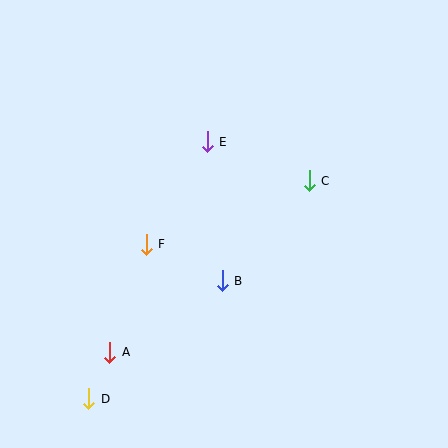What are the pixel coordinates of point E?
Point E is at (207, 142).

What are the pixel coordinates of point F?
Point F is at (146, 244).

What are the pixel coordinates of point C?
Point C is at (309, 181).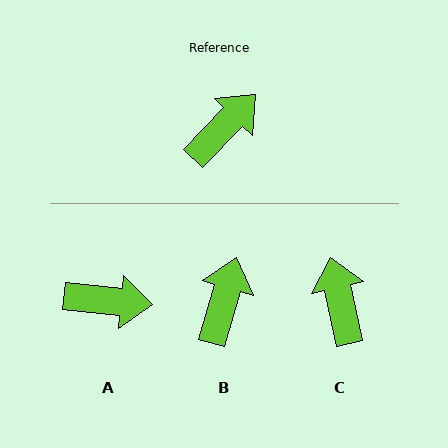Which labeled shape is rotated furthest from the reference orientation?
C, about 57 degrees away.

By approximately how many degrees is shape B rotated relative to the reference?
Approximately 28 degrees counter-clockwise.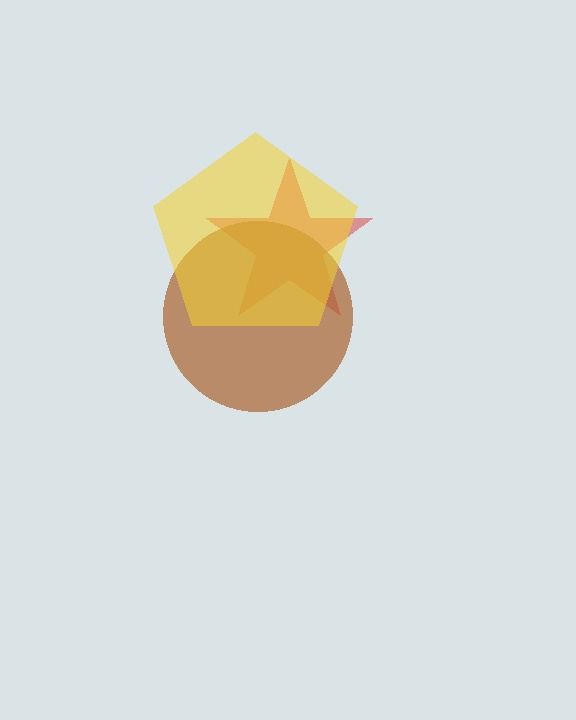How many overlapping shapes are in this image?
There are 3 overlapping shapes in the image.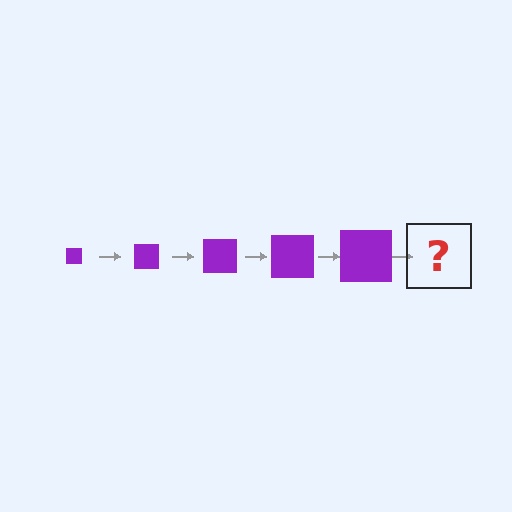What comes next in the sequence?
The next element should be a purple square, larger than the previous one.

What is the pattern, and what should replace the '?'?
The pattern is that the square gets progressively larger each step. The '?' should be a purple square, larger than the previous one.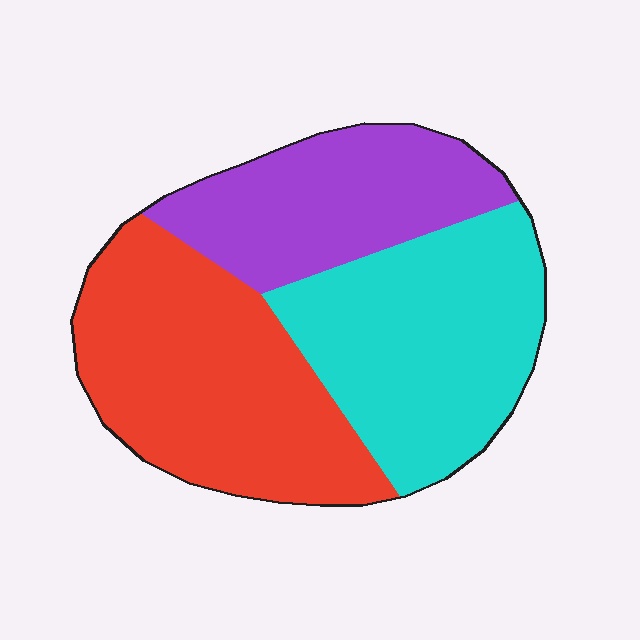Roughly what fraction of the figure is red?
Red takes up between a third and a half of the figure.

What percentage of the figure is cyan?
Cyan covers 35% of the figure.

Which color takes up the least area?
Purple, at roughly 25%.